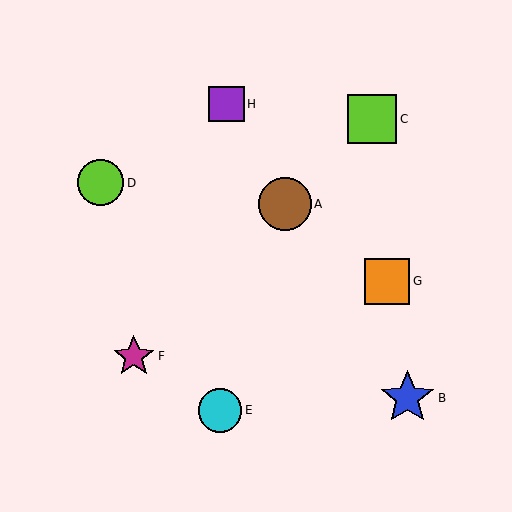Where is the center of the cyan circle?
The center of the cyan circle is at (220, 410).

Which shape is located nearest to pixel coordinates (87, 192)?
The lime circle (labeled D) at (101, 183) is nearest to that location.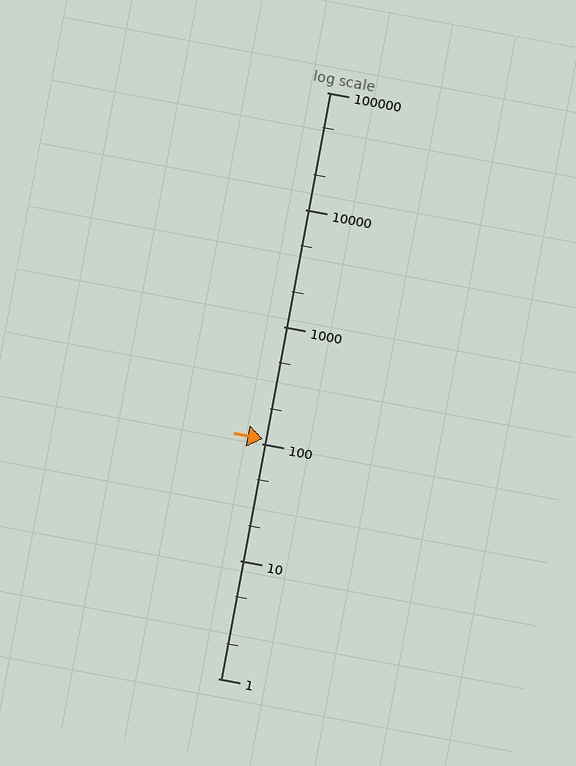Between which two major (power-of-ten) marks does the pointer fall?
The pointer is between 100 and 1000.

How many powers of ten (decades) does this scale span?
The scale spans 5 decades, from 1 to 100000.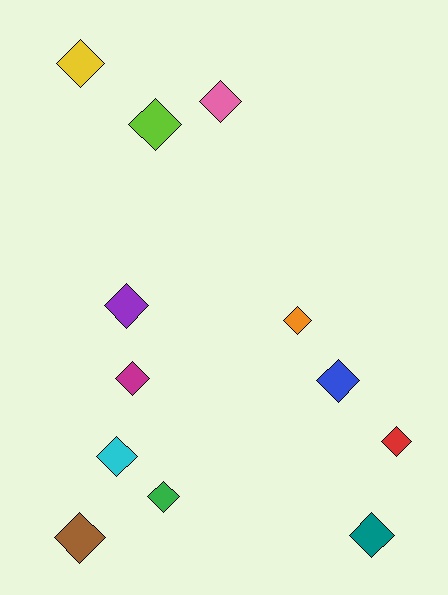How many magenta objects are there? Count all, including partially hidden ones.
There is 1 magenta object.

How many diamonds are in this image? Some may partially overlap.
There are 12 diamonds.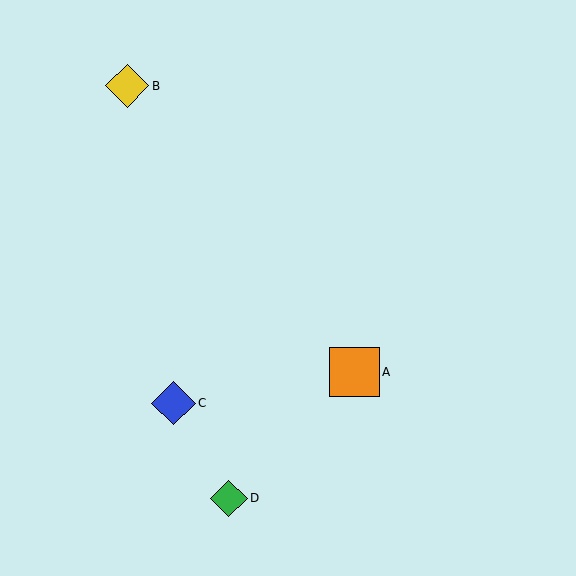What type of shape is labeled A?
Shape A is an orange square.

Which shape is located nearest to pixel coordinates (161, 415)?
The blue diamond (labeled C) at (174, 403) is nearest to that location.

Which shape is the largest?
The orange square (labeled A) is the largest.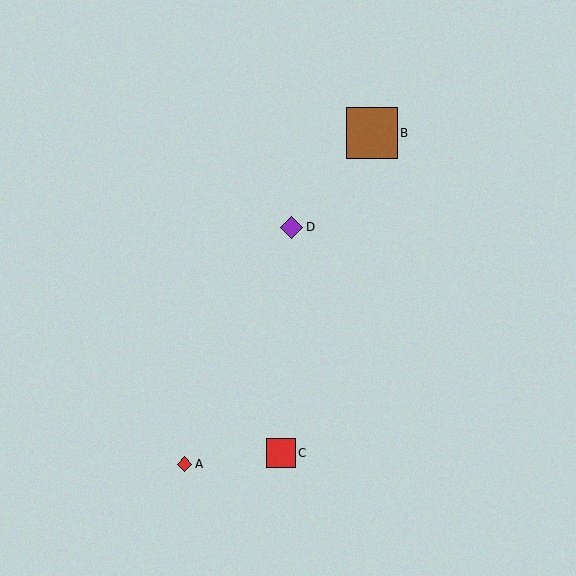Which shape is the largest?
The brown square (labeled B) is the largest.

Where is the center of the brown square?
The center of the brown square is at (372, 133).